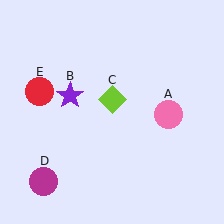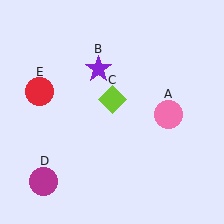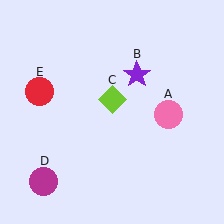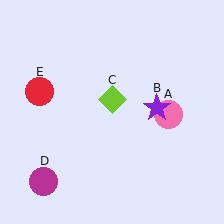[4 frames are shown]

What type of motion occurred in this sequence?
The purple star (object B) rotated clockwise around the center of the scene.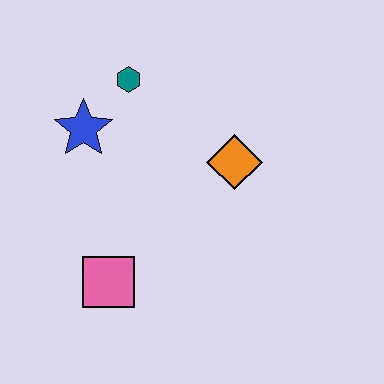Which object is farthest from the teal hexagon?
The pink square is farthest from the teal hexagon.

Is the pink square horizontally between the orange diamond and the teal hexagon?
No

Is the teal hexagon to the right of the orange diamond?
No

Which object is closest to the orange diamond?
The teal hexagon is closest to the orange diamond.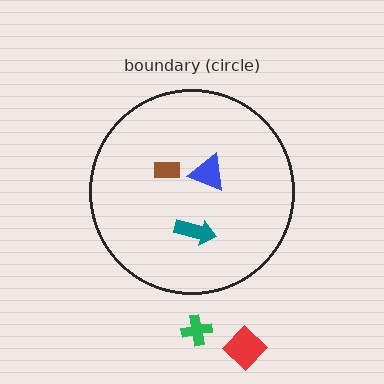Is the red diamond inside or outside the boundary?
Outside.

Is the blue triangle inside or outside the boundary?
Inside.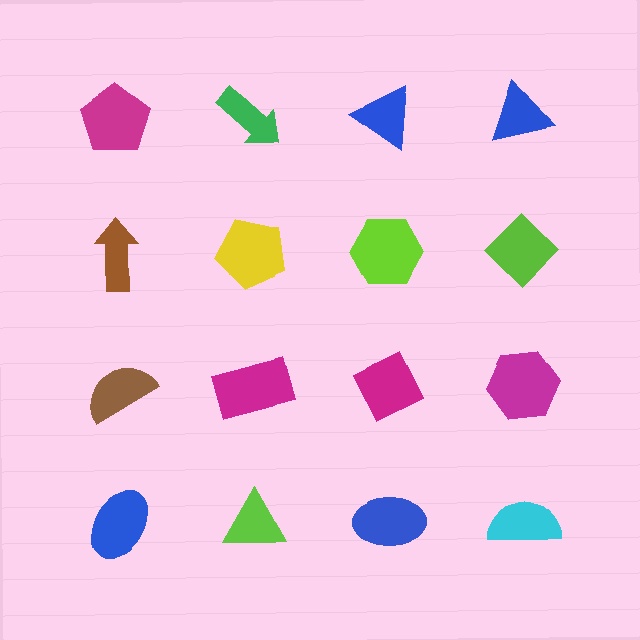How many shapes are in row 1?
4 shapes.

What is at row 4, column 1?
A blue ellipse.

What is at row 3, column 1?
A brown semicircle.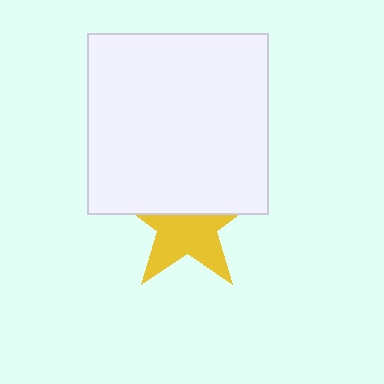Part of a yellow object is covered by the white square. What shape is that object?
It is a star.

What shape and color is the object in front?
The object in front is a white square.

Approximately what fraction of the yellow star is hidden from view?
Roughly 45% of the yellow star is hidden behind the white square.